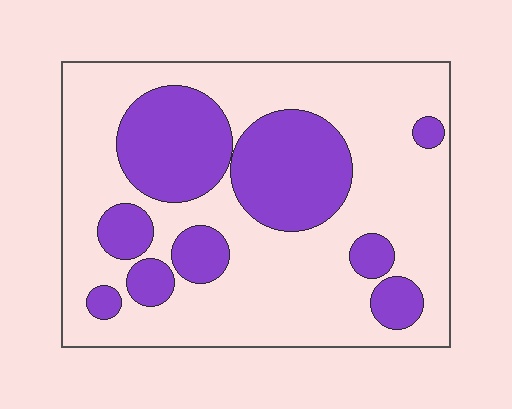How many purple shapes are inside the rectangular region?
9.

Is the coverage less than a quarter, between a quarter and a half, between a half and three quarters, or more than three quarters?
Between a quarter and a half.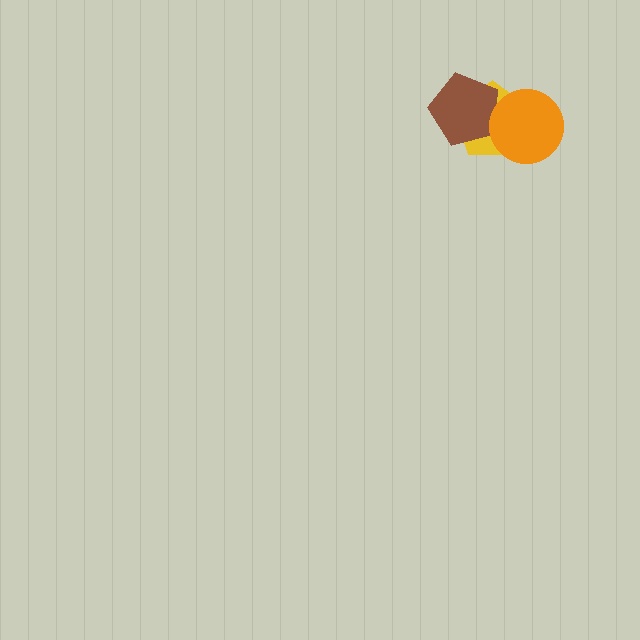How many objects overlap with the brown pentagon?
2 objects overlap with the brown pentagon.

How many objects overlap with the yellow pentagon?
2 objects overlap with the yellow pentagon.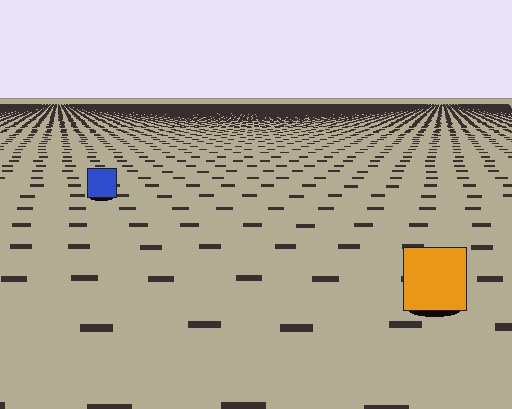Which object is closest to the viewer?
The orange square is closest. The texture marks near it are larger and more spread out.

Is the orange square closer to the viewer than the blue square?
Yes. The orange square is closer — you can tell from the texture gradient: the ground texture is coarser near it.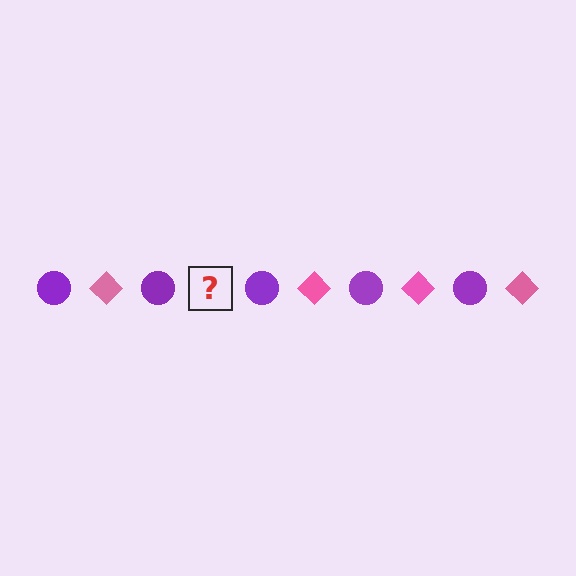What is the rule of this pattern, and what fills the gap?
The rule is that the pattern alternates between purple circle and pink diamond. The gap should be filled with a pink diamond.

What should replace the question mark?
The question mark should be replaced with a pink diamond.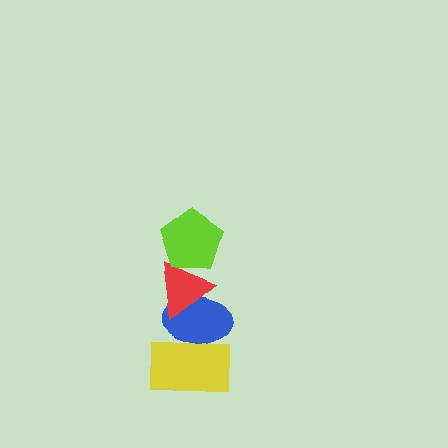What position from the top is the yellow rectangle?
The yellow rectangle is 4th from the top.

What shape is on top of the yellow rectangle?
The blue ellipse is on top of the yellow rectangle.